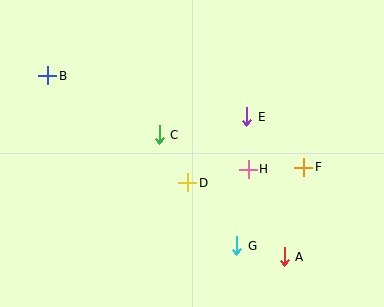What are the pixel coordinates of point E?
Point E is at (247, 117).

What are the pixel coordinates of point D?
Point D is at (188, 183).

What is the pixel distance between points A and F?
The distance between A and F is 92 pixels.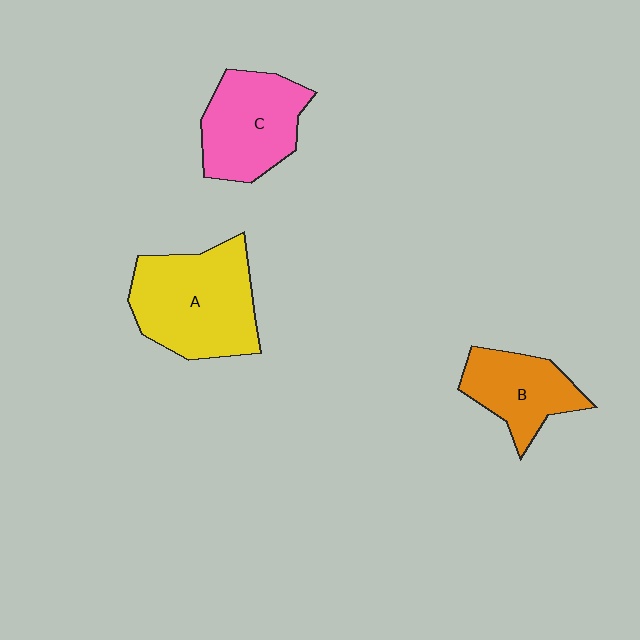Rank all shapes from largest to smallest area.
From largest to smallest: A (yellow), C (pink), B (orange).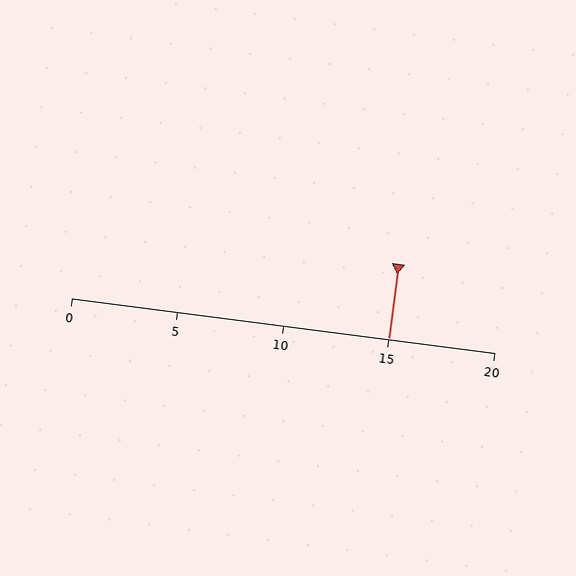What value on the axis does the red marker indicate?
The marker indicates approximately 15.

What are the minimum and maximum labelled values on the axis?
The axis runs from 0 to 20.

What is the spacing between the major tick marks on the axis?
The major ticks are spaced 5 apart.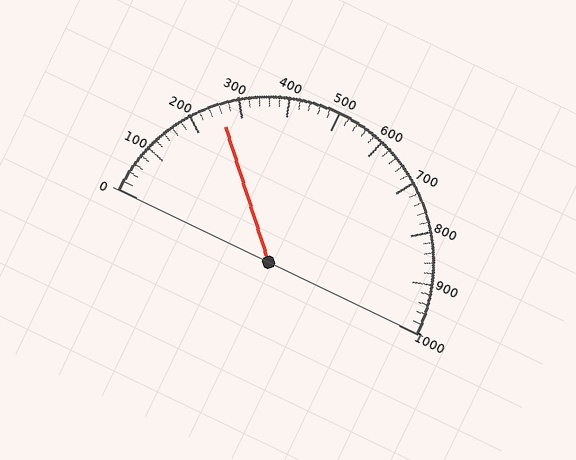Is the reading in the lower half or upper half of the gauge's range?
The reading is in the lower half of the range (0 to 1000).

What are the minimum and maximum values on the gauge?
The gauge ranges from 0 to 1000.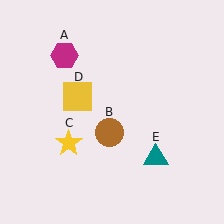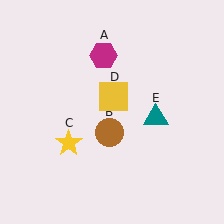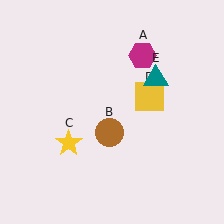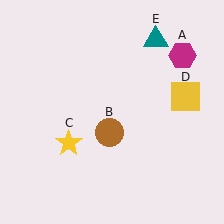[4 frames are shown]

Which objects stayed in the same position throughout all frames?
Brown circle (object B) and yellow star (object C) remained stationary.